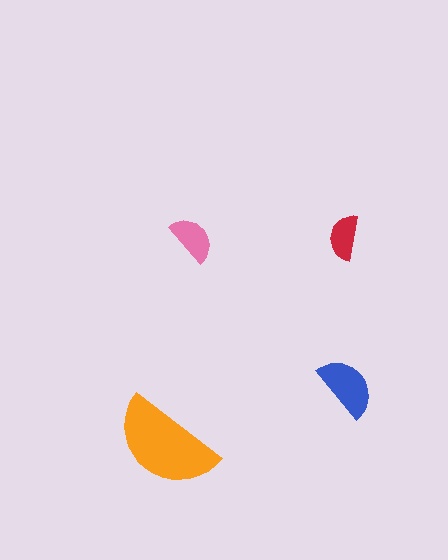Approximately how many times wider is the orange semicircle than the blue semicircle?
About 1.5 times wider.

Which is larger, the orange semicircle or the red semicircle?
The orange one.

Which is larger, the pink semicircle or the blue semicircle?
The blue one.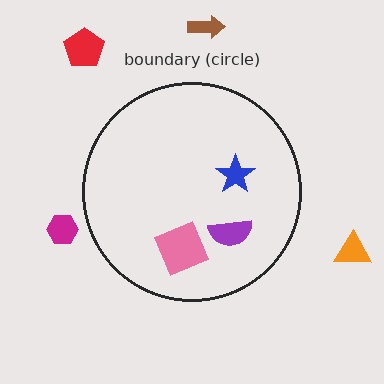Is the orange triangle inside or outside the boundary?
Outside.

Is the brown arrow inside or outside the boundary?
Outside.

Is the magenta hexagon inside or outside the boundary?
Outside.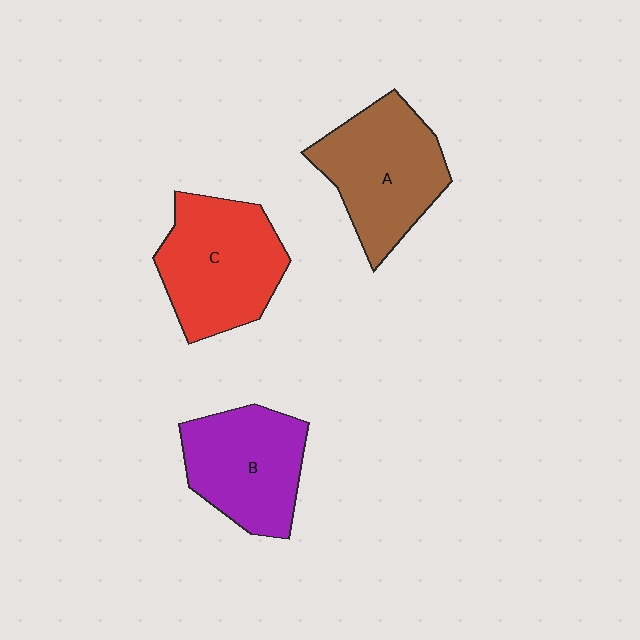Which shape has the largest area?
Shape C (red).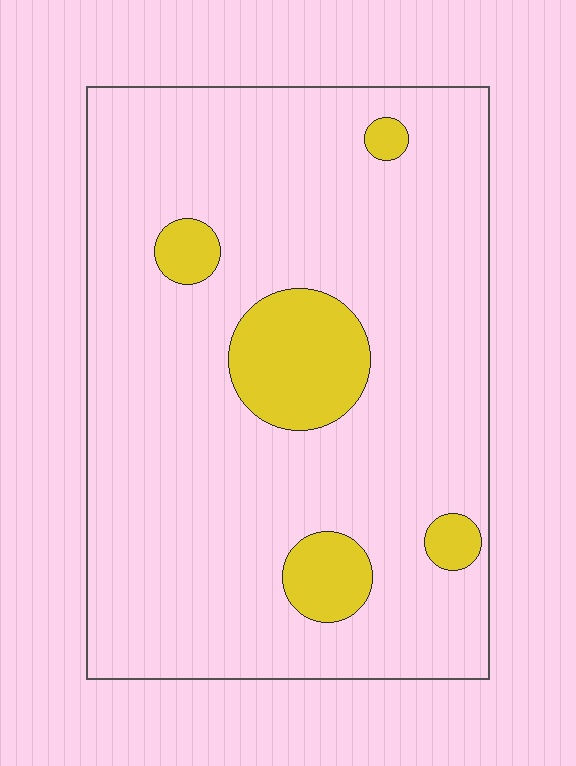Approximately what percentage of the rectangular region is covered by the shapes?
Approximately 15%.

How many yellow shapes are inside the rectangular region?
5.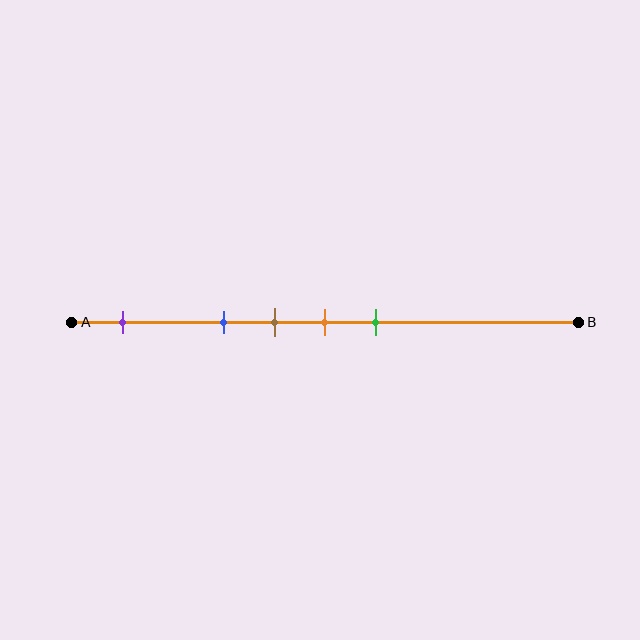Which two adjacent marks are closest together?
The brown and orange marks are the closest adjacent pair.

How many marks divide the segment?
There are 5 marks dividing the segment.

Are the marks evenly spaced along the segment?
No, the marks are not evenly spaced.